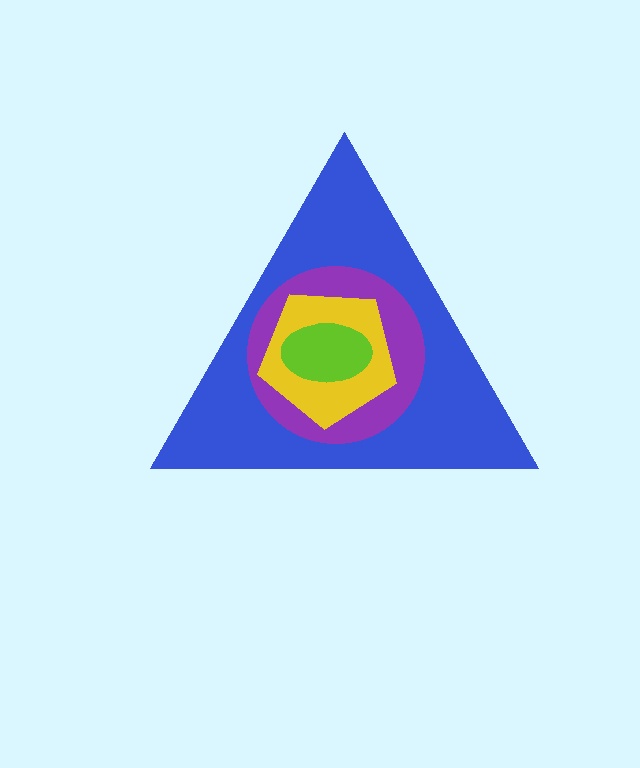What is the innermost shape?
The lime ellipse.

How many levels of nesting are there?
4.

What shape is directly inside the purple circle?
The yellow pentagon.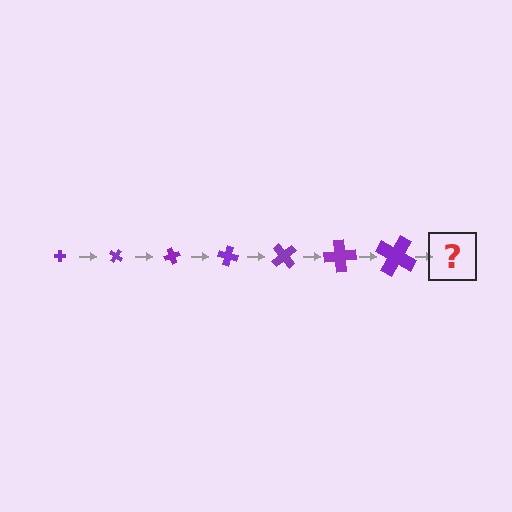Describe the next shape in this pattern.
It should be a cross, larger than the previous one and rotated 245 degrees from the start.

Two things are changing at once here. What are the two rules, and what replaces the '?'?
The two rules are that the cross grows larger each step and it rotates 35 degrees each step. The '?' should be a cross, larger than the previous one and rotated 245 degrees from the start.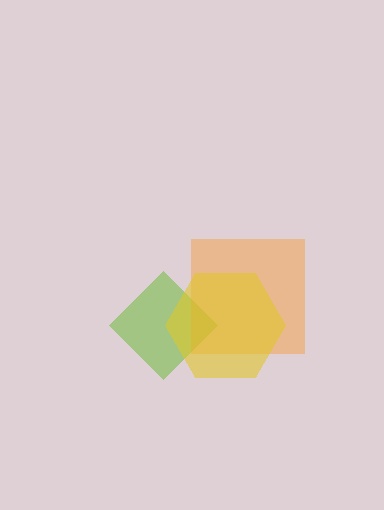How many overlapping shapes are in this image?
There are 3 overlapping shapes in the image.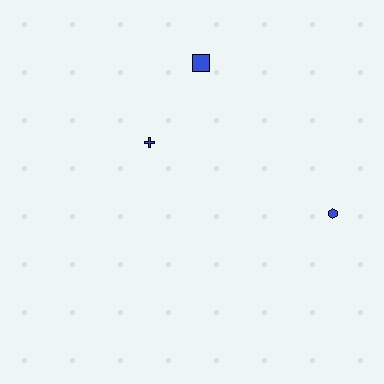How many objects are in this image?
There are 3 objects.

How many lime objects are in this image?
There are no lime objects.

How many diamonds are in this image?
There are no diamonds.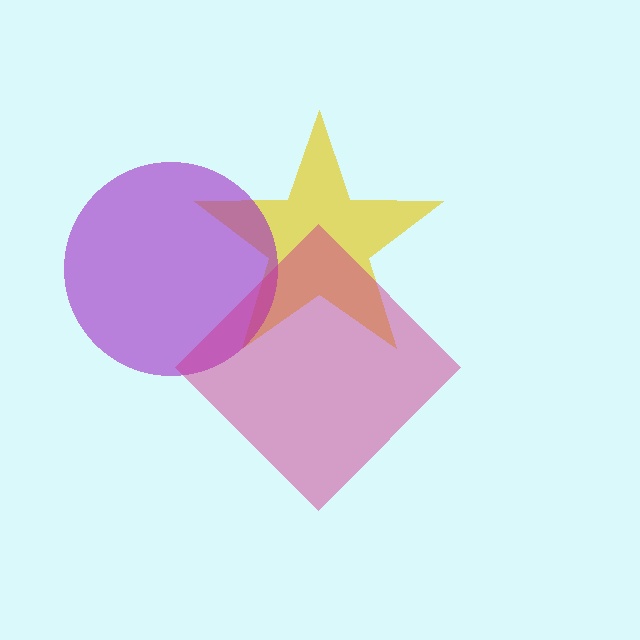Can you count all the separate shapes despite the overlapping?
Yes, there are 3 separate shapes.